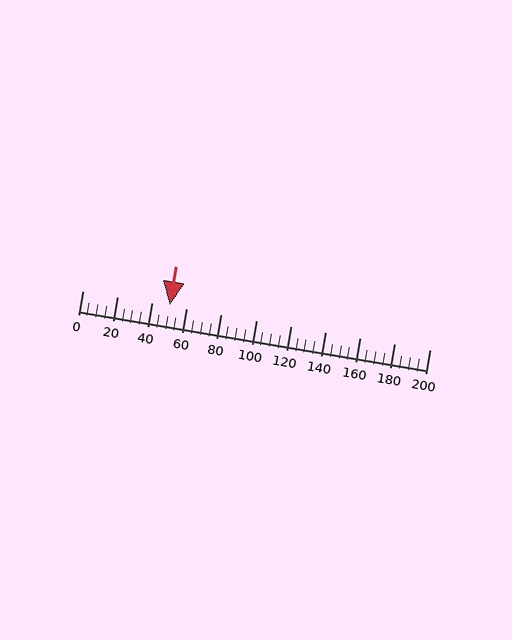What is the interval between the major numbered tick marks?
The major tick marks are spaced 20 units apart.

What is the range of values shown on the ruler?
The ruler shows values from 0 to 200.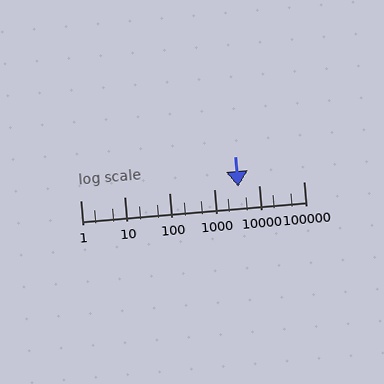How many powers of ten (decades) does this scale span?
The scale spans 5 decades, from 1 to 100000.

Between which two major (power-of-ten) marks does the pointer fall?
The pointer is between 1000 and 10000.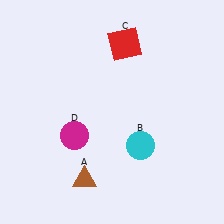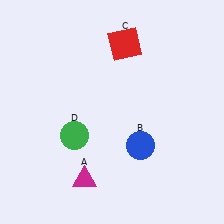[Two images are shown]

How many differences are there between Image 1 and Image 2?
There are 3 differences between the two images.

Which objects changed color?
A changed from brown to magenta. B changed from cyan to blue. D changed from magenta to green.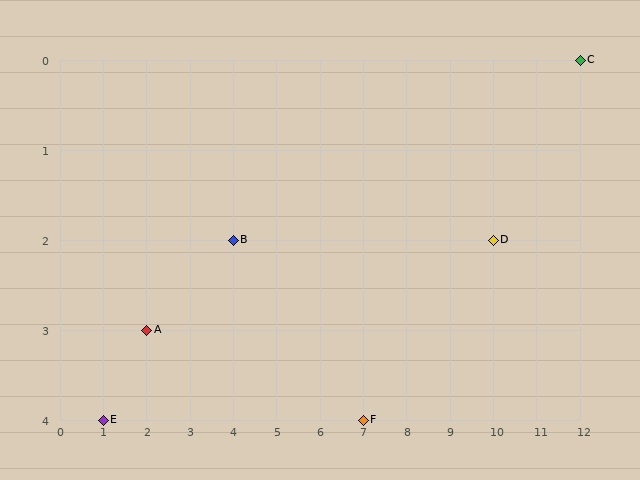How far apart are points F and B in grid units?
Points F and B are 3 columns and 2 rows apart (about 3.6 grid units diagonally).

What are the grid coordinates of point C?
Point C is at grid coordinates (12, 0).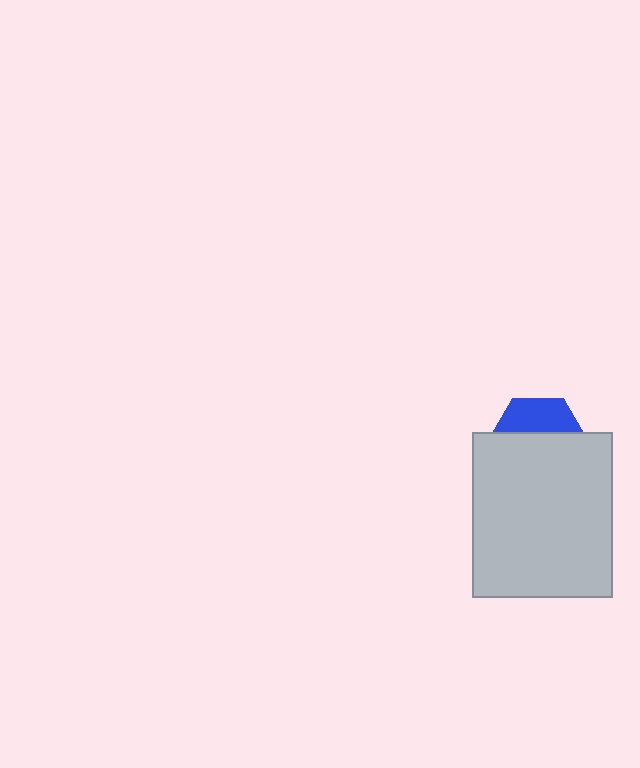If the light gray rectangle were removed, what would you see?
You would see the complete blue hexagon.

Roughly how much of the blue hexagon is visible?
A small part of it is visible (roughly 36%).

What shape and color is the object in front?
The object in front is a light gray rectangle.